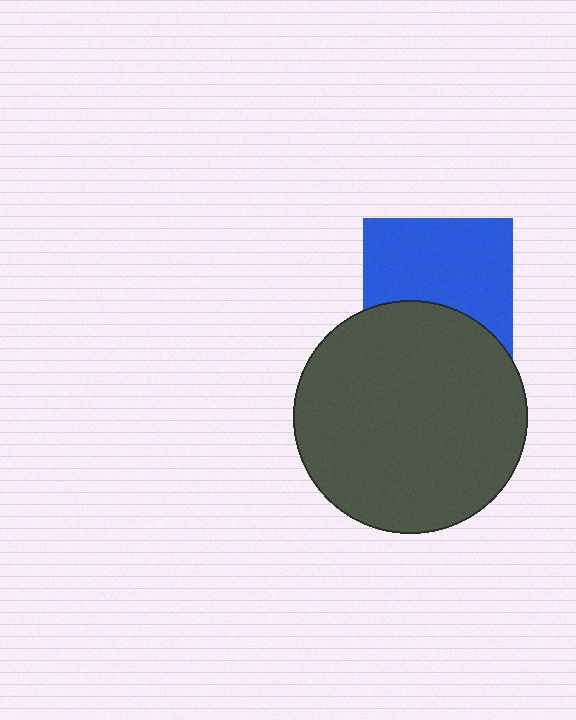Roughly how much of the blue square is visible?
About half of it is visible (roughly 64%).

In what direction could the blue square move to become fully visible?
The blue square could move up. That would shift it out from behind the dark gray circle entirely.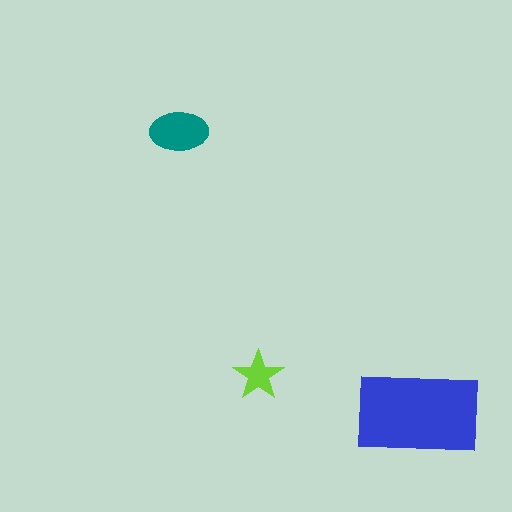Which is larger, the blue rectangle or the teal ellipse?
The blue rectangle.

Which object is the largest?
The blue rectangle.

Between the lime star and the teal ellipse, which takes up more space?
The teal ellipse.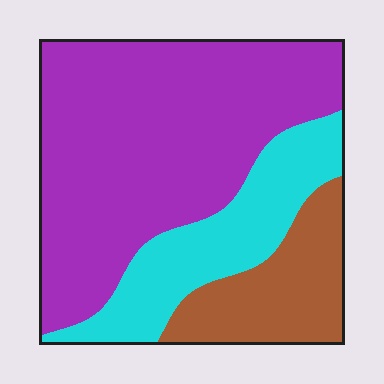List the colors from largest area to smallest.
From largest to smallest: purple, cyan, brown.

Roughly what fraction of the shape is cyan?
Cyan takes up about one quarter (1/4) of the shape.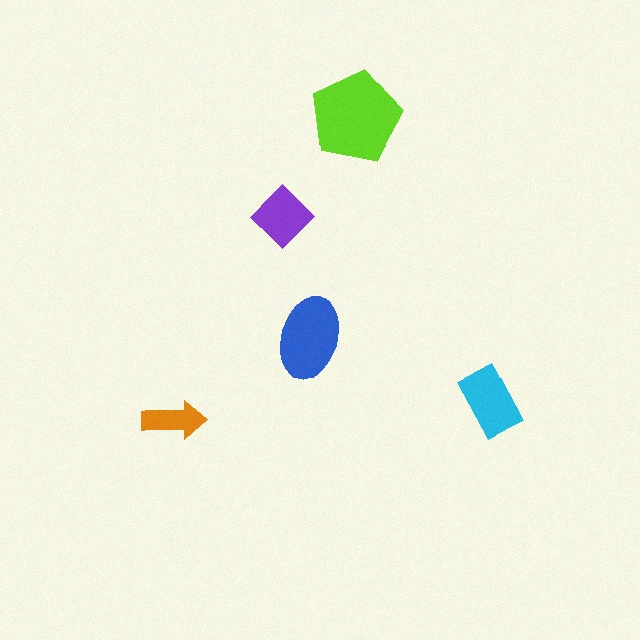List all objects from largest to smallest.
The lime pentagon, the blue ellipse, the cyan rectangle, the purple diamond, the orange arrow.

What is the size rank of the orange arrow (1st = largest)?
5th.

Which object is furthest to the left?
The orange arrow is leftmost.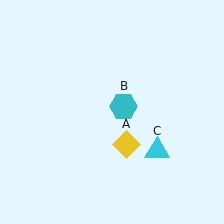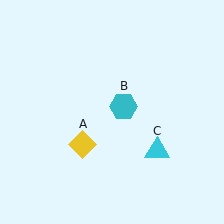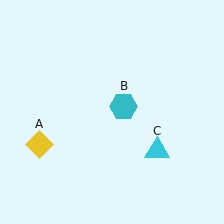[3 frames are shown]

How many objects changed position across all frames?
1 object changed position: yellow diamond (object A).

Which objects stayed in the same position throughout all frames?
Cyan hexagon (object B) and cyan triangle (object C) remained stationary.